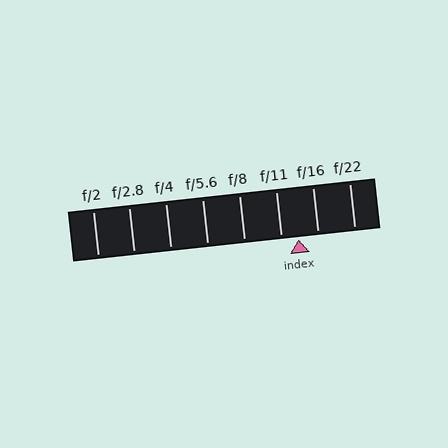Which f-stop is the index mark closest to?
The index mark is closest to f/11.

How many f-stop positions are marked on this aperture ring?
There are 8 f-stop positions marked.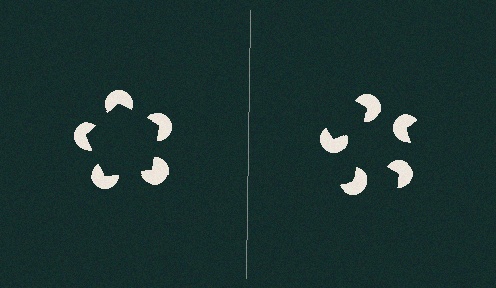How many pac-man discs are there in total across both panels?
10 — 5 on each side.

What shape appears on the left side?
An illusory pentagon.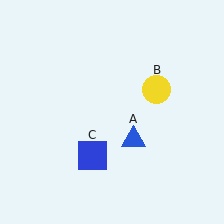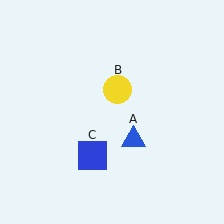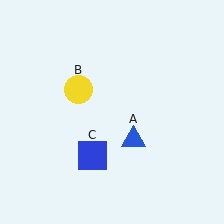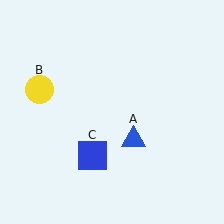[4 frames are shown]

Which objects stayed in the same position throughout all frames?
Blue triangle (object A) and blue square (object C) remained stationary.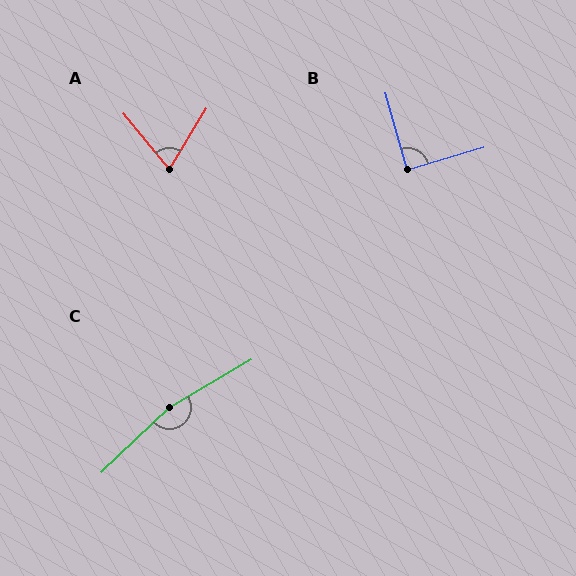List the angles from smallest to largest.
A (71°), B (90°), C (166°).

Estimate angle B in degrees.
Approximately 90 degrees.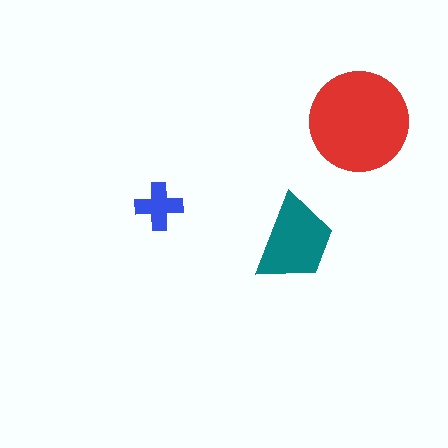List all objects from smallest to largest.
The blue cross, the teal trapezoid, the red circle.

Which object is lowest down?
The teal trapezoid is bottommost.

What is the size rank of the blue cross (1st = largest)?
3rd.